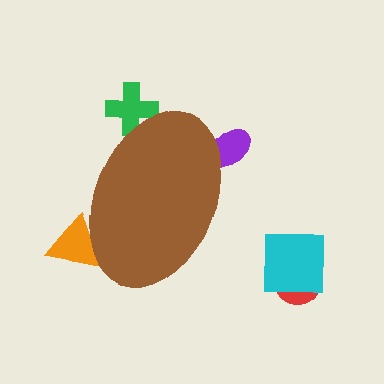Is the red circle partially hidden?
No, the red circle is fully visible.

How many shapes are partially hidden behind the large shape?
3 shapes are partially hidden.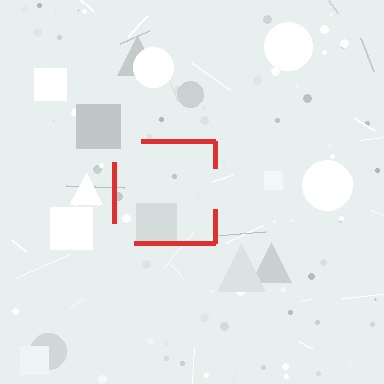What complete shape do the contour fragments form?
The contour fragments form a square.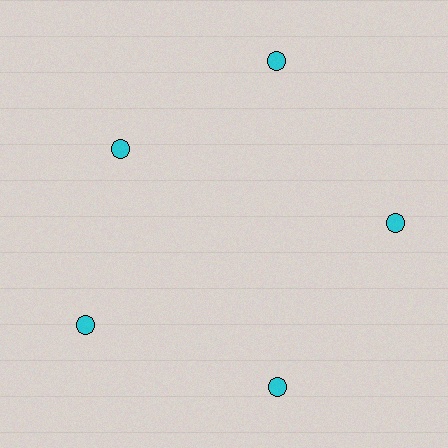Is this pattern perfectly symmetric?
No. The 5 cyan circles are arranged in a ring, but one element near the 10 o'clock position is pulled inward toward the center, breaking the 5-fold rotational symmetry.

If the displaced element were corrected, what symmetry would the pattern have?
It would have 5-fold rotational symmetry — the pattern would map onto itself every 72 degrees.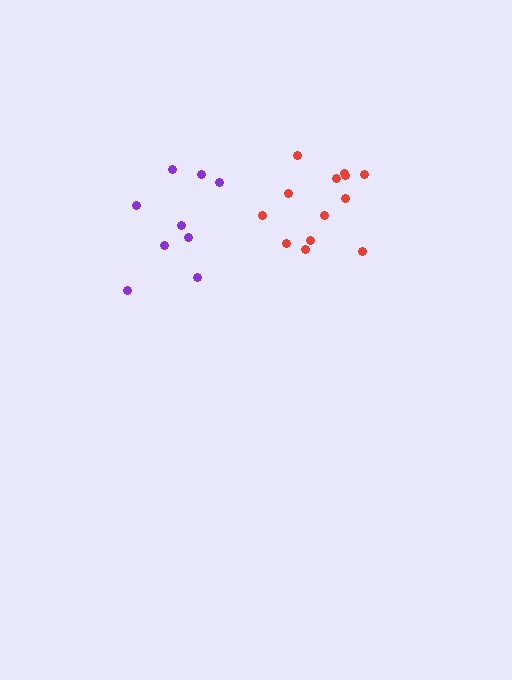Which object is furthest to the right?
The red cluster is rightmost.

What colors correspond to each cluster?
The clusters are colored: purple, red.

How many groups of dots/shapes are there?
There are 2 groups.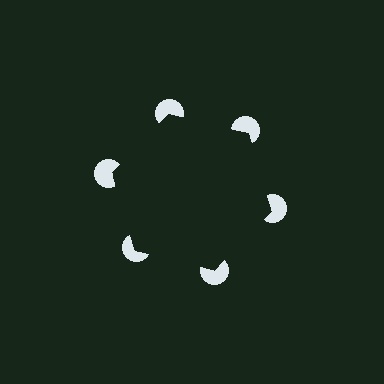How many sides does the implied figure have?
6 sides.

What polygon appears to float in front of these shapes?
An illusory hexagon — its edges are inferred from the aligned wedge cuts in the pac-man discs, not physically drawn.